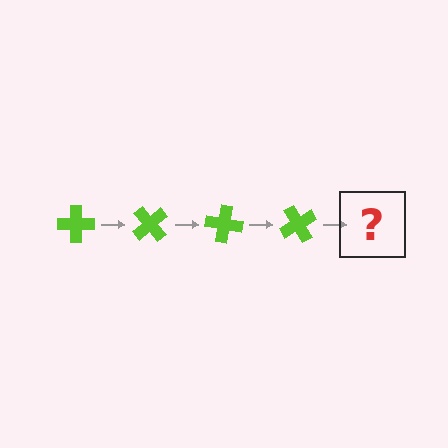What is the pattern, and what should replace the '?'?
The pattern is that the cross rotates 50 degrees each step. The '?' should be a lime cross rotated 200 degrees.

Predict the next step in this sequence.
The next step is a lime cross rotated 200 degrees.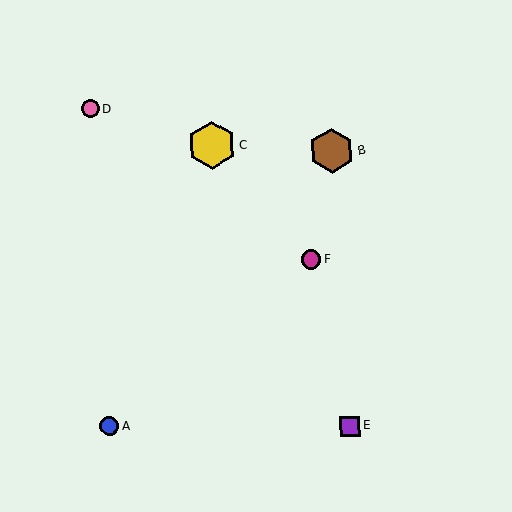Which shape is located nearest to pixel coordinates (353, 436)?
The purple square (labeled E) at (350, 426) is nearest to that location.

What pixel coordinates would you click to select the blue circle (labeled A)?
Click at (110, 426) to select the blue circle A.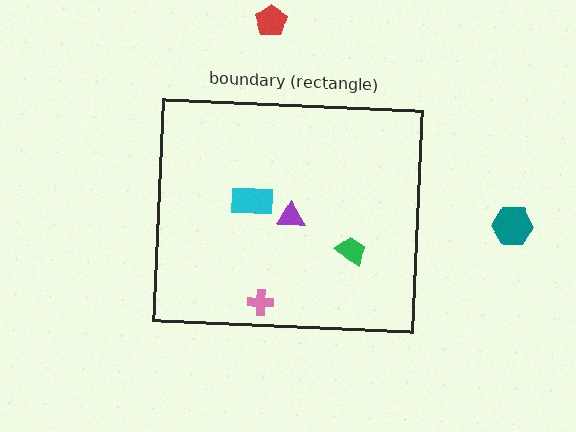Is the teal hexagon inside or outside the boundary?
Outside.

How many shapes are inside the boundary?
4 inside, 2 outside.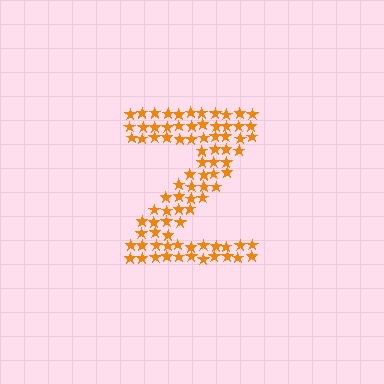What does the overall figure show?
The overall figure shows the letter Z.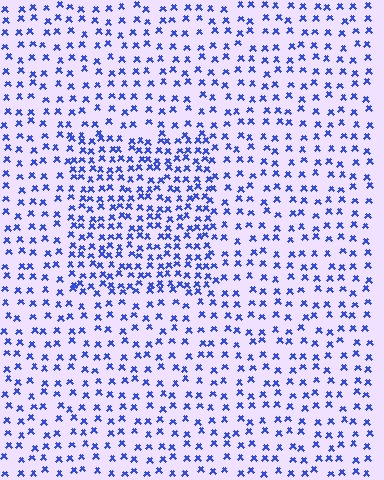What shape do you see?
I see a rectangle.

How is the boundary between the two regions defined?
The boundary is defined by a change in element density (approximately 1.8x ratio). All elements are the same color, size, and shape.